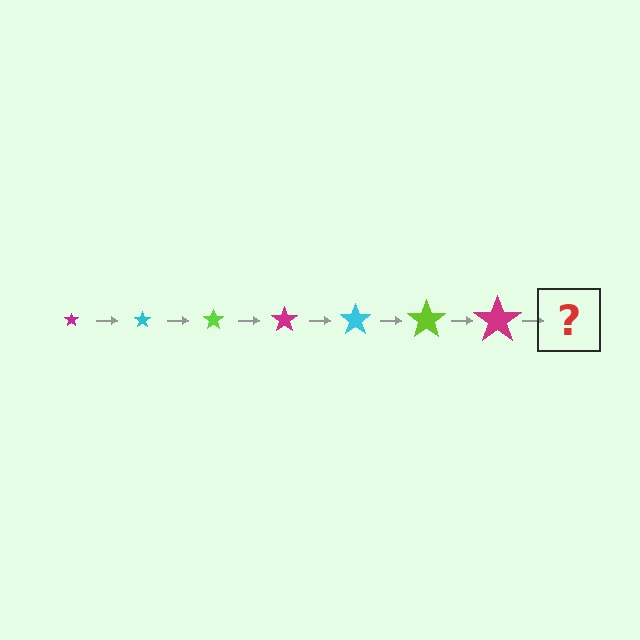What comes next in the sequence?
The next element should be a cyan star, larger than the previous one.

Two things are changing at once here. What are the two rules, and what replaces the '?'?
The two rules are that the star grows larger each step and the color cycles through magenta, cyan, and lime. The '?' should be a cyan star, larger than the previous one.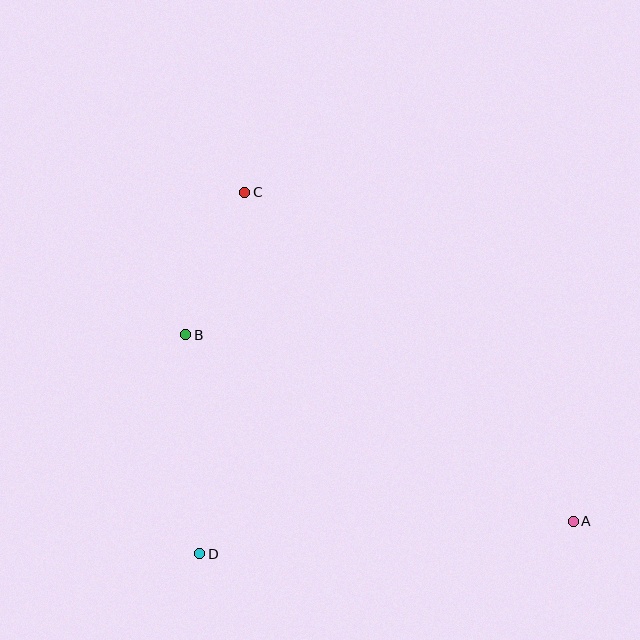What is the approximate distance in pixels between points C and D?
The distance between C and D is approximately 364 pixels.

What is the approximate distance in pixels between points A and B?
The distance between A and B is approximately 430 pixels.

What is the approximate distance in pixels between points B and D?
The distance between B and D is approximately 220 pixels.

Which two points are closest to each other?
Points B and C are closest to each other.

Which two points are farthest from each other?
Points A and C are farthest from each other.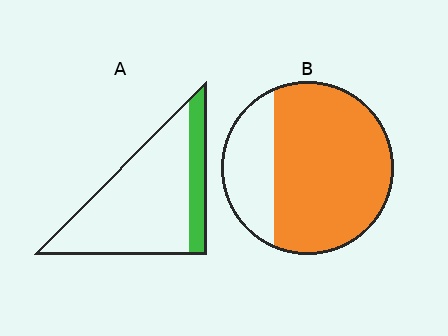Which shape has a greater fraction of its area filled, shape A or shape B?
Shape B.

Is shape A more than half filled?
No.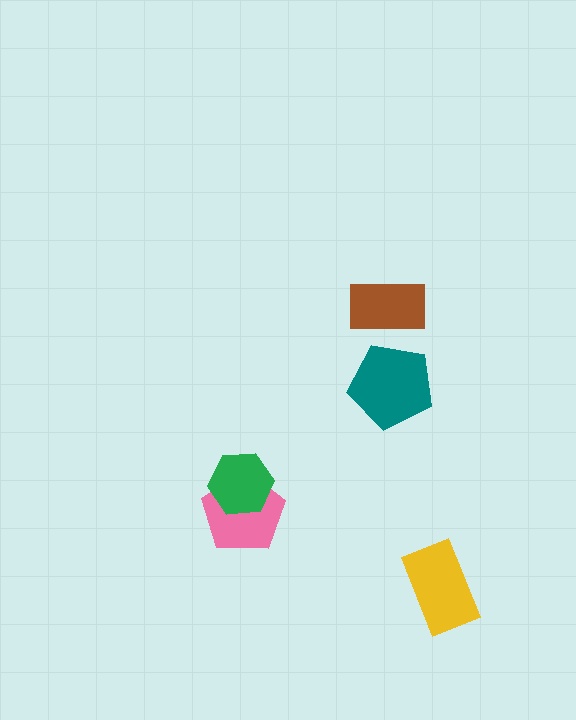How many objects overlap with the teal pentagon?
0 objects overlap with the teal pentagon.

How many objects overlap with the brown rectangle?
0 objects overlap with the brown rectangle.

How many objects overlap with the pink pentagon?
1 object overlaps with the pink pentagon.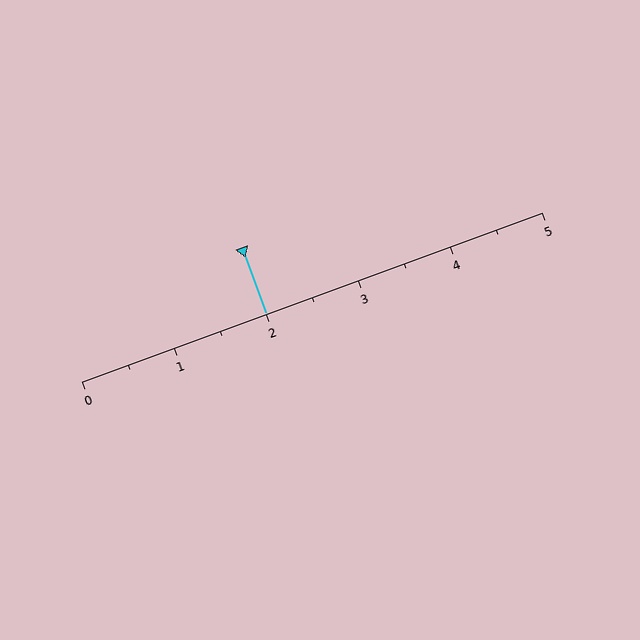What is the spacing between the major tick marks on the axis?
The major ticks are spaced 1 apart.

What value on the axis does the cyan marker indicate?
The marker indicates approximately 2.